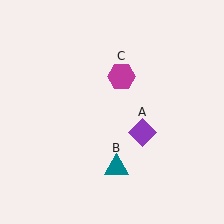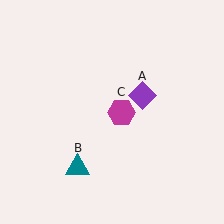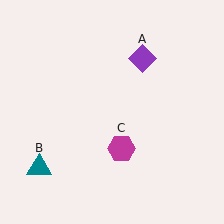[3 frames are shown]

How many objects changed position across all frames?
3 objects changed position: purple diamond (object A), teal triangle (object B), magenta hexagon (object C).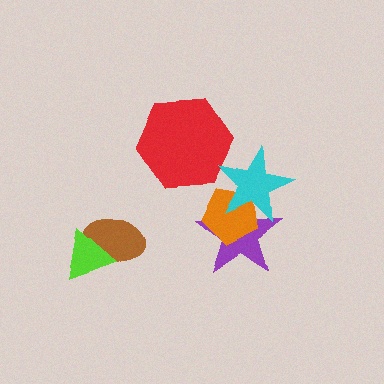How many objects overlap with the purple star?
2 objects overlap with the purple star.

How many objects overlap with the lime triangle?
1 object overlaps with the lime triangle.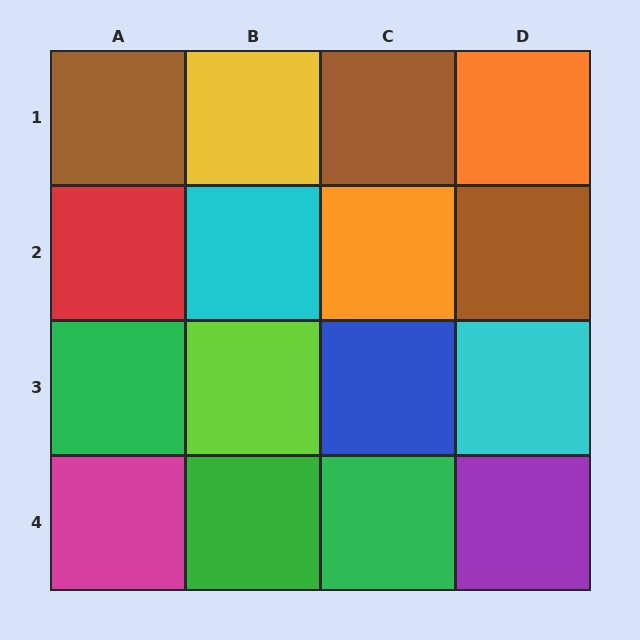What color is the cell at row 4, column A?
Magenta.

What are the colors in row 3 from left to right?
Green, lime, blue, cyan.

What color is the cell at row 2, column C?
Orange.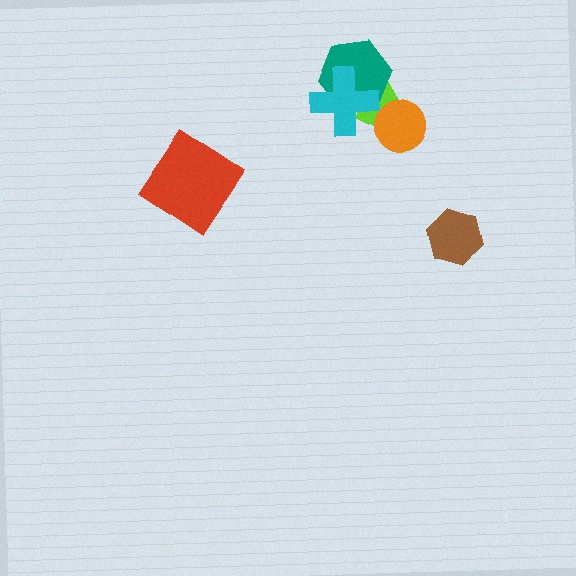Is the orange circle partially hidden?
No, no other shape covers it.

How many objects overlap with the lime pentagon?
3 objects overlap with the lime pentagon.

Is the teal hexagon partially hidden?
Yes, it is partially covered by another shape.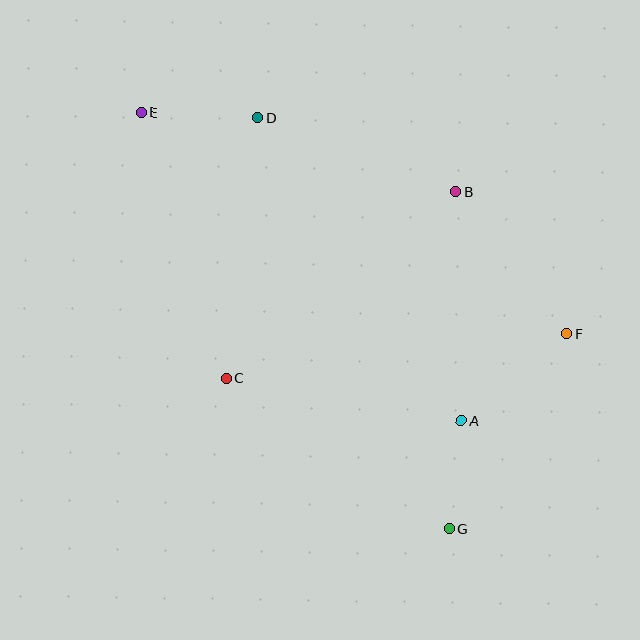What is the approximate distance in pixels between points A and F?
The distance between A and F is approximately 137 pixels.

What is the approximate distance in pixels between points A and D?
The distance between A and D is approximately 365 pixels.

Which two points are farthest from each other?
Points E and G are farthest from each other.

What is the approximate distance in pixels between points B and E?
The distance between B and E is approximately 324 pixels.